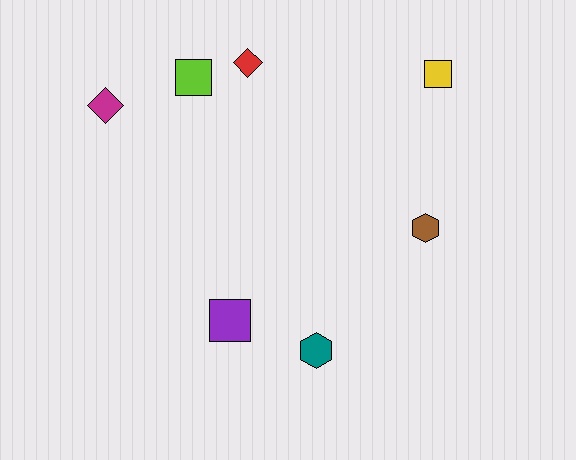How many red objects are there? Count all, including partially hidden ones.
There is 1 red object.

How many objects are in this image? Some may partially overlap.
There are 7 objects.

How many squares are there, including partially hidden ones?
There are 3 squares.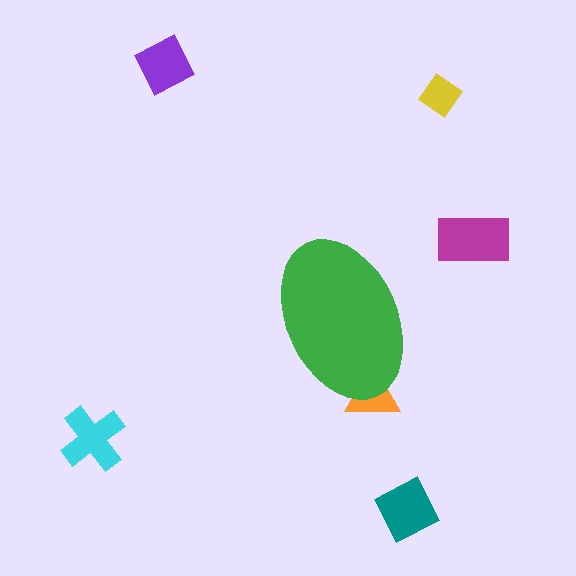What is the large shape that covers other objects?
A green ellipse.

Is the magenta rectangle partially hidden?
No, the magenta rectangle is fully visible.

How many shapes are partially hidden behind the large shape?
1 shape is partially hidden.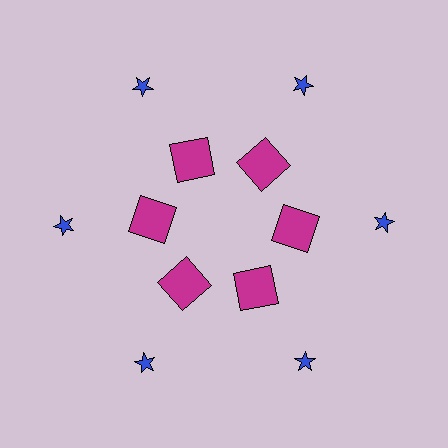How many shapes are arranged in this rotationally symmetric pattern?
There are 12 shapes, arranged in 6 groups of 2.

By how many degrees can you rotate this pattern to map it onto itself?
The pattern maps onto itself every 60 degrees of rotation.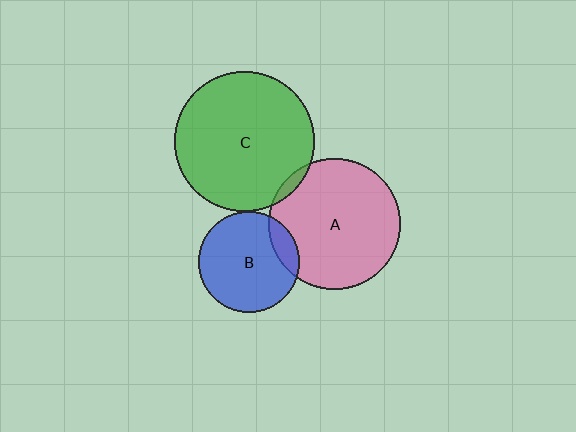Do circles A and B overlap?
Yes.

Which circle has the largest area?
Circle C (green).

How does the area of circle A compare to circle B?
Approximately 1.7 times.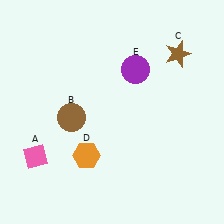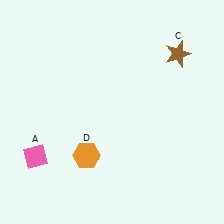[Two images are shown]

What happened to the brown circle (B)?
The brown circle (B) was removed in Image 2. It was in the bottom-left area of Image 1.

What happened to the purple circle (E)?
The purple circle (E) was removed in Image 2. It was in the top-right area of Image 1.